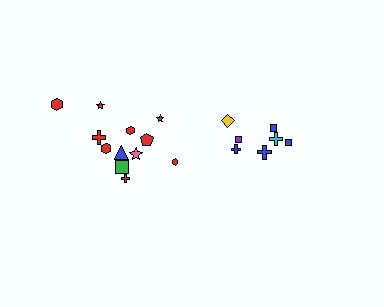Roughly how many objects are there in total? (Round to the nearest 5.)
Roughly 20 objects in total.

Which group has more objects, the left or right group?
The left group.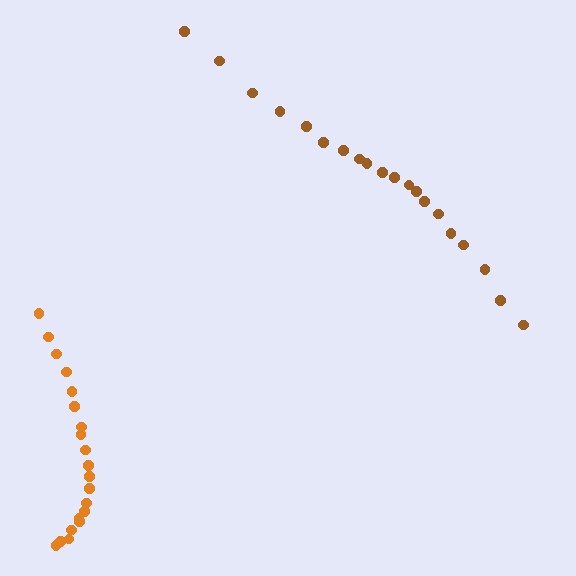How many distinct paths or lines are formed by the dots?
There are 2 distinct paths.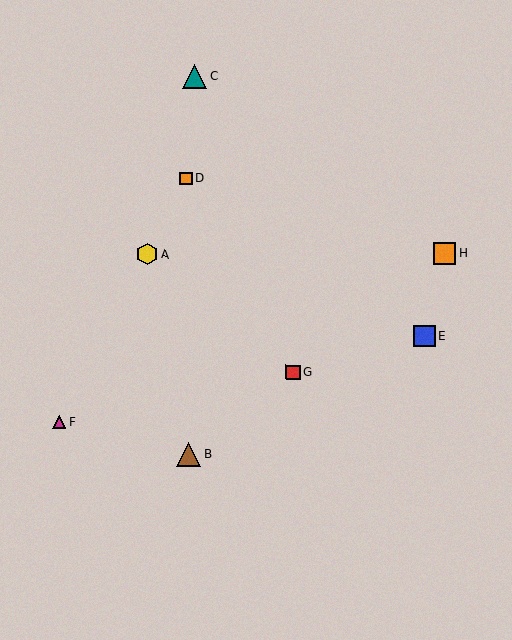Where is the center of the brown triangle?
The center of the brown triangle is at (189, 454).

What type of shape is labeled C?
Shape C is a teal triangle.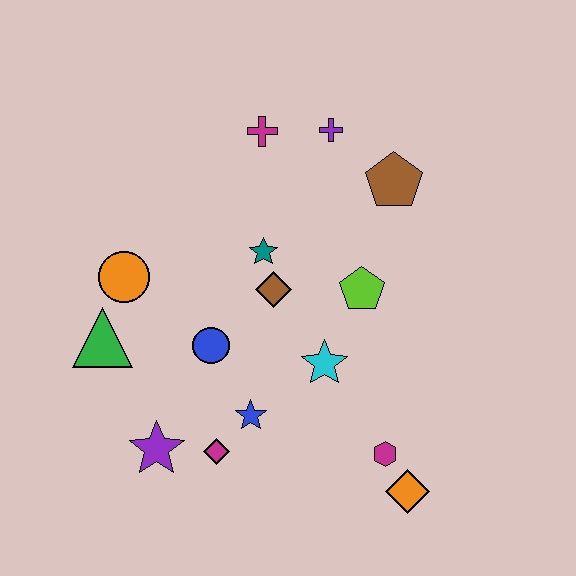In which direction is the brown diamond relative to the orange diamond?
The brown diamond is above the orange diamond.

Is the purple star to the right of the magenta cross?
No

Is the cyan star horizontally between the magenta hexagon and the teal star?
Yes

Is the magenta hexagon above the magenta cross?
No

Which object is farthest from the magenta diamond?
The purple cross is farthest from the magenta diamond.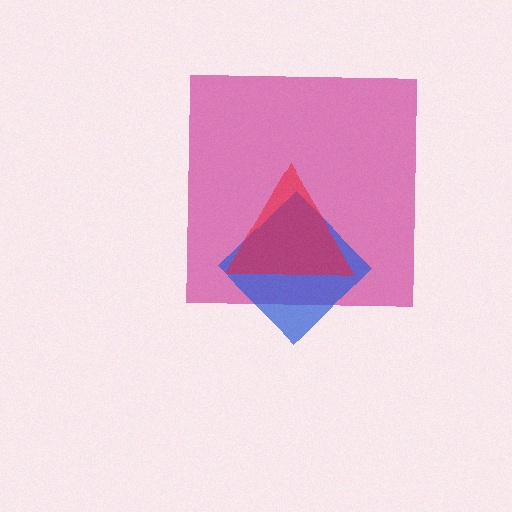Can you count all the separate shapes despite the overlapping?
Yes, there are 3 separate shapes.